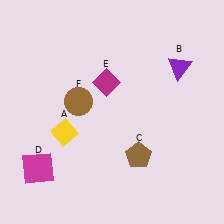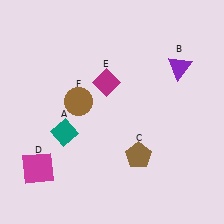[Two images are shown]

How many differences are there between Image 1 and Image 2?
There is 1 difference between the two images.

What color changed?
The diamond (A) changed from yellow in Image 1 to teal in Image 2.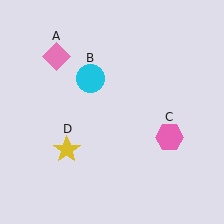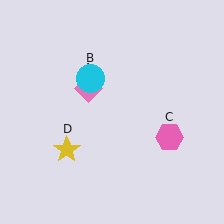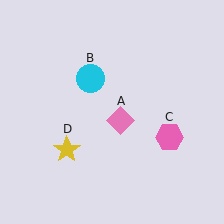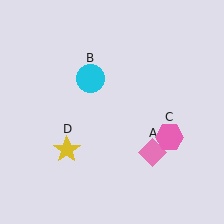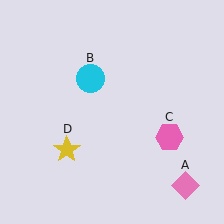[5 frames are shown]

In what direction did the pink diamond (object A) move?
The pink diamond (object A) moved down and to the right.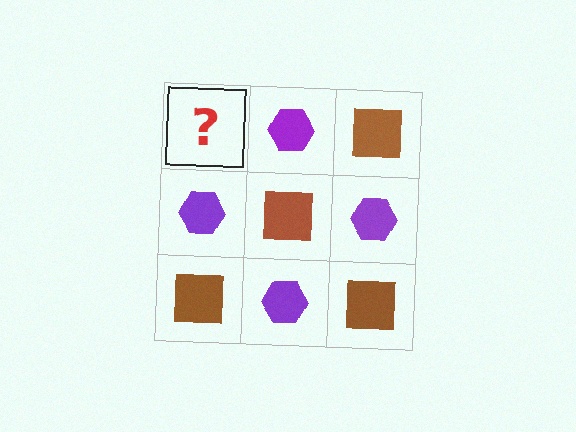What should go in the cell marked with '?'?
The missing cell should contain a brown square.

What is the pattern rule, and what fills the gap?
The rule is that it alternates brown square and purple hexagon in a checkerboard pattern. The gap should be filled with a brown square.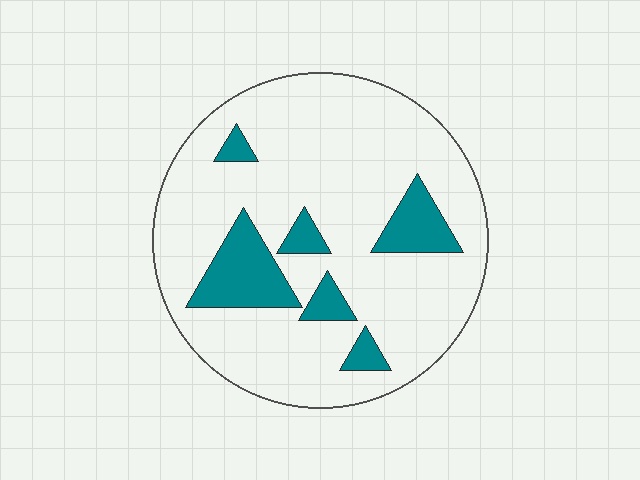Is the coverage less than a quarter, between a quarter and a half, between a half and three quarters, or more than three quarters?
Less than a quarter.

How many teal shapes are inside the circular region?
6.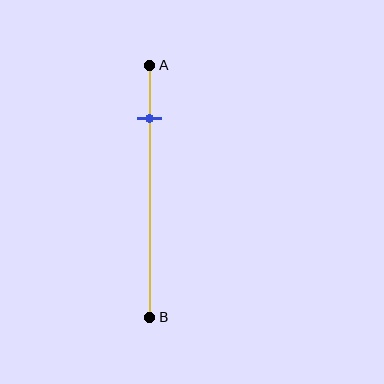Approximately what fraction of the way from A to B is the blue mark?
The blue mark is approximately 20% of the way from A to B.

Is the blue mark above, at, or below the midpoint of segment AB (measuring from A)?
The blue mark is above the midpoint of segment AB.